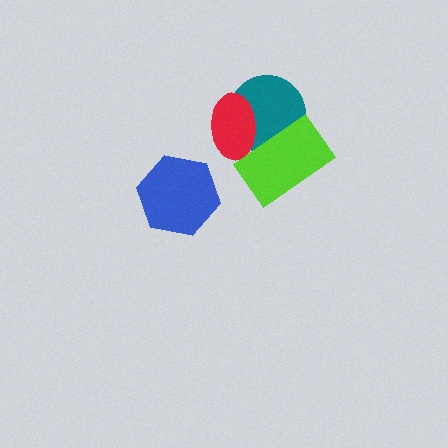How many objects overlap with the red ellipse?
2 objects overlap with the red ellipse.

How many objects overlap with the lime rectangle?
2 objects overlap with the lime rectangle.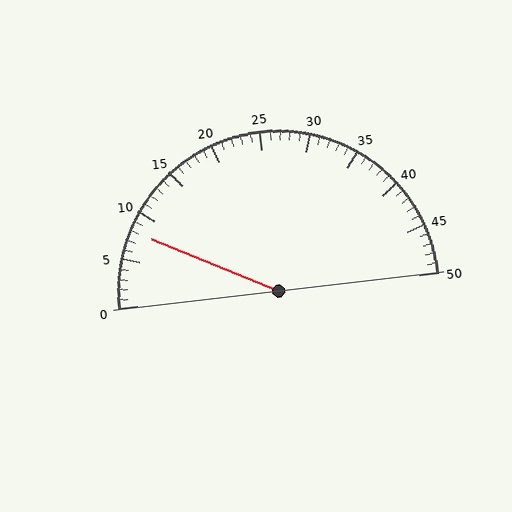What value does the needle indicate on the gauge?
The needle indicates approximately 8.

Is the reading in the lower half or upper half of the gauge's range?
The reading is in the lower half of the range (0 to 50).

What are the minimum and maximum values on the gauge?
The gauge ranges from 0 to 50.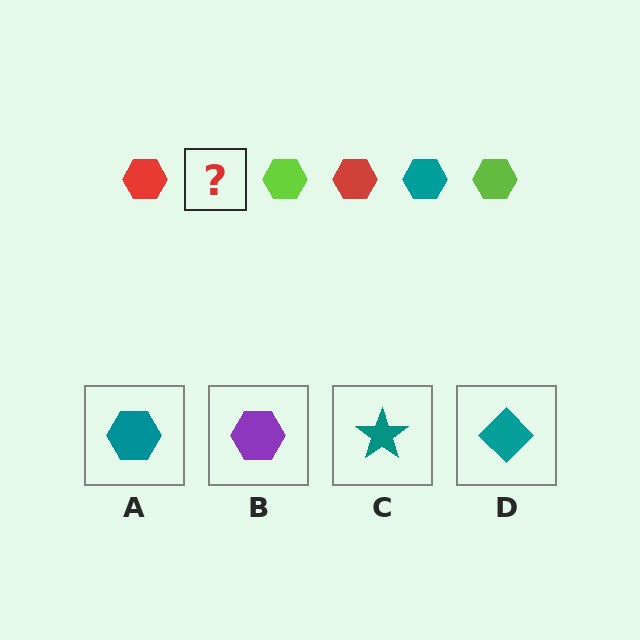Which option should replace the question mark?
Option A.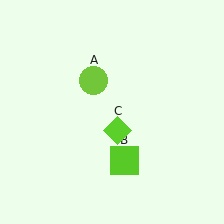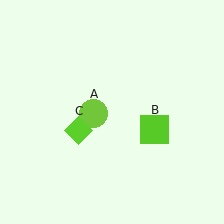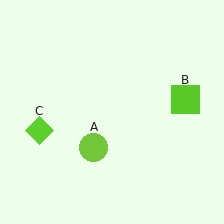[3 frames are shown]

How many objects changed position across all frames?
3 objects changed position: lime circle (object A), lime square (object B), lime diamond (object C).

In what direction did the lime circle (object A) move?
The lime circle (object A) moved down.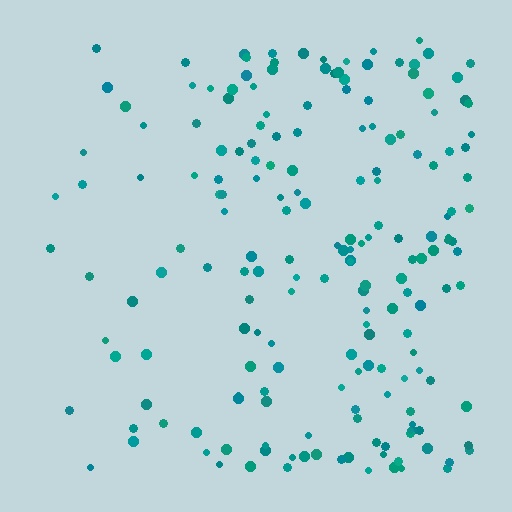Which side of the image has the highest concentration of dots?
The right.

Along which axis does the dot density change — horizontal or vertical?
Horizontal.